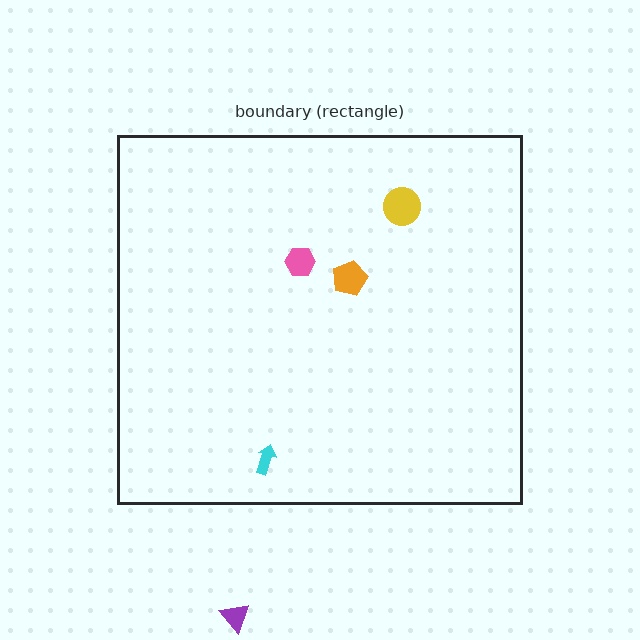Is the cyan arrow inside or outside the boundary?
Inside.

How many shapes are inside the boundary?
4 inside, 1 outside.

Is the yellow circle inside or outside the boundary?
Inside.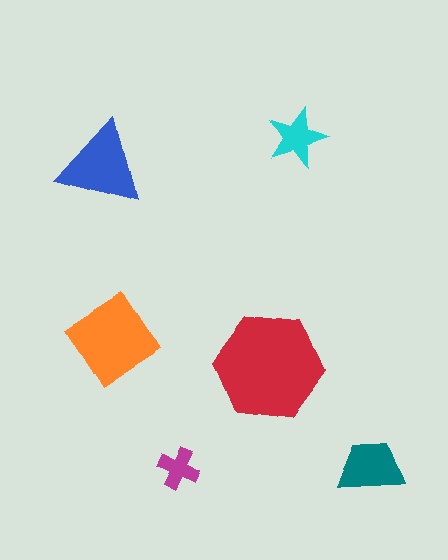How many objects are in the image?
There are 6 objects in the image.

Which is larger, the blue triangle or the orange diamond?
The orange diamond.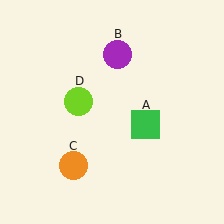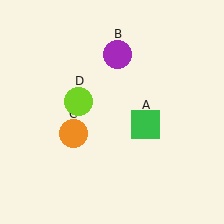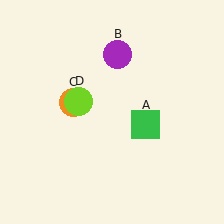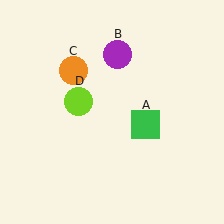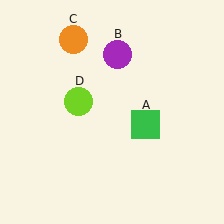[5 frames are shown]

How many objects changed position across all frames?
1 object changed position: orange circle (object C).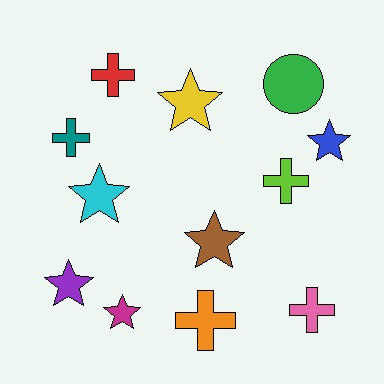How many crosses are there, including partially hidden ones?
There are 5 crosses.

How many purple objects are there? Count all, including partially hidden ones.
There is 1 purple object.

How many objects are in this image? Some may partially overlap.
There are 12 objects.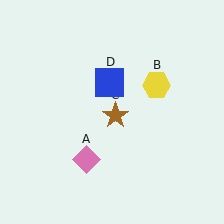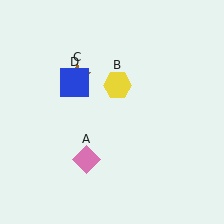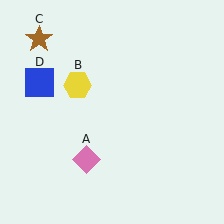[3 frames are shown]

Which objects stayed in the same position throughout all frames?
Pink diamond (object A) remained stationary.